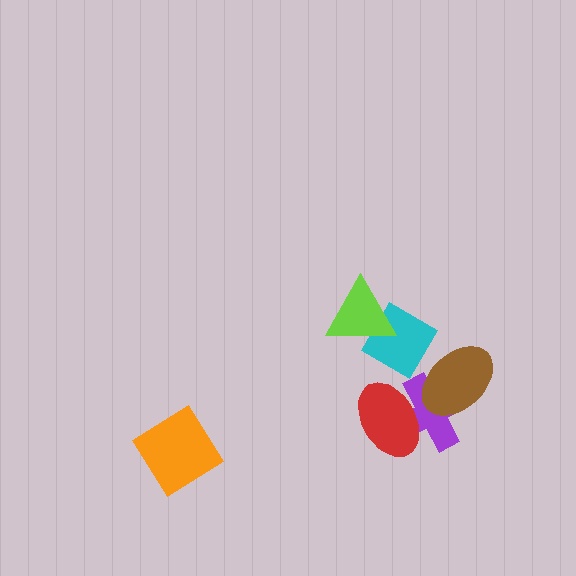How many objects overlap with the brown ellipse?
2 objects overlap with the brown ellipse.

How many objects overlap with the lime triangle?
1 object overlaps with the lime triangle.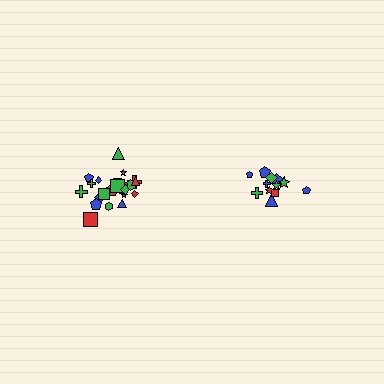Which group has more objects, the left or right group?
The left group.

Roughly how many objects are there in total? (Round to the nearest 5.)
Roughly 35 objects in total.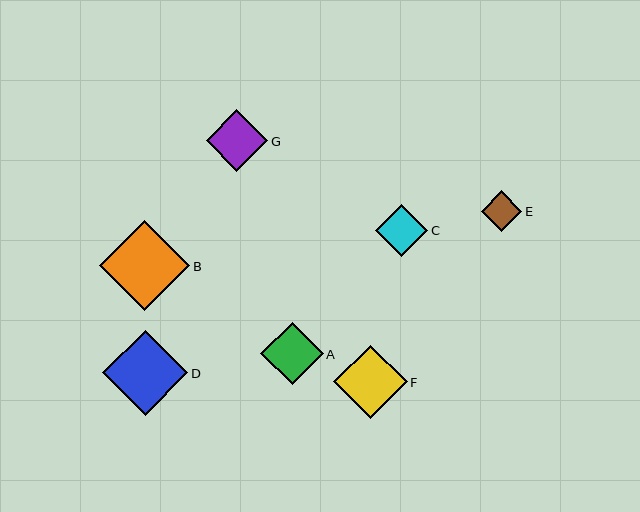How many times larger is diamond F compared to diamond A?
Diamond F is approximately 1.2 times the size of diamond A.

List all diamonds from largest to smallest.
From largest to smallest: B, D, F, A, G, C, E.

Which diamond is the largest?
Diamond B is the largest with a size of approximately 90 pixels.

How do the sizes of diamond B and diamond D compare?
Diamond B and diamond D are approximately the same size.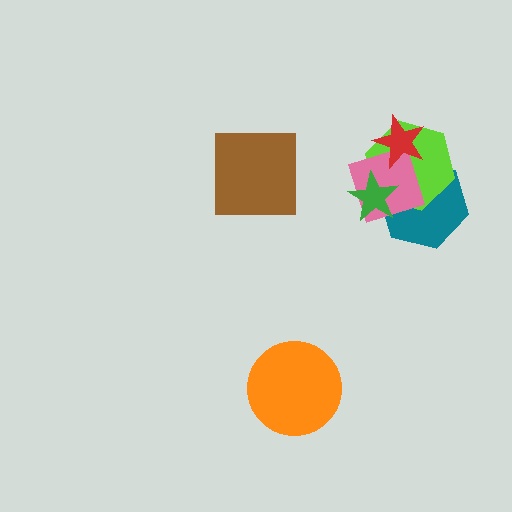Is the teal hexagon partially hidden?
Yes, it is partially covered by another shape.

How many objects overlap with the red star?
3 objects overlap with the red star.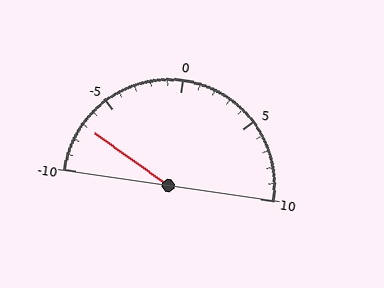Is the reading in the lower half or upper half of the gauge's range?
The reading is in the lower half of the range (-10 to 10).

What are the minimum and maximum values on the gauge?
The gauge ranges from -10 to 10.